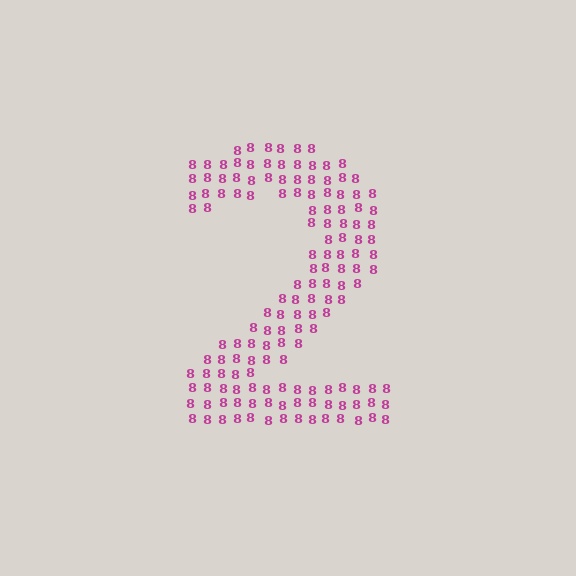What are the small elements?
The small elements are digit 8's.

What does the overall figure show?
The overall figure shows the digit 2.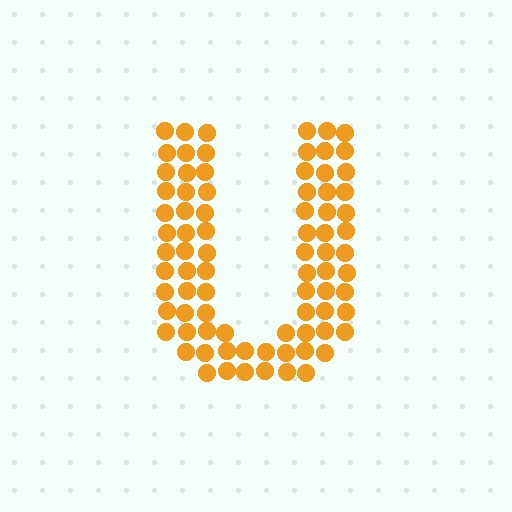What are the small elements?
The small elements are circles.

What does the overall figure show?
The overall figure shows the letter U.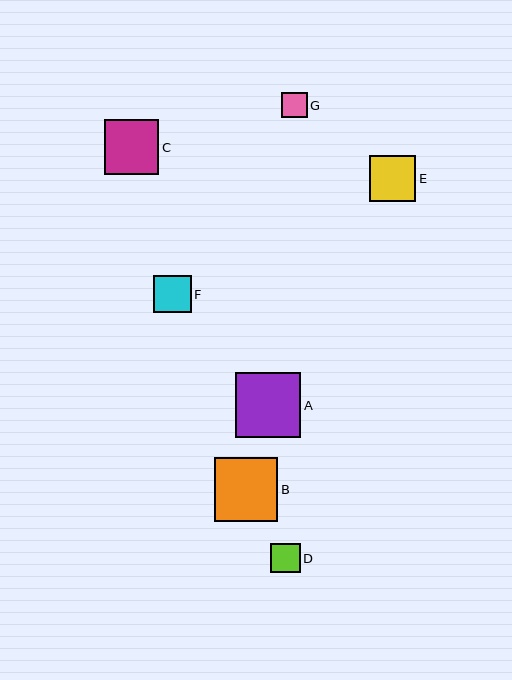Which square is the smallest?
Square G is the smallest with a size of approximately 25 pixels.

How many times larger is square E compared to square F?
Square E is approximately 1.2 times the size of square F.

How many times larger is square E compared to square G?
Square E is approximately 1.8 times the size of square G.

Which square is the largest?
Square A is the largest with a size of approximately 65 pixels.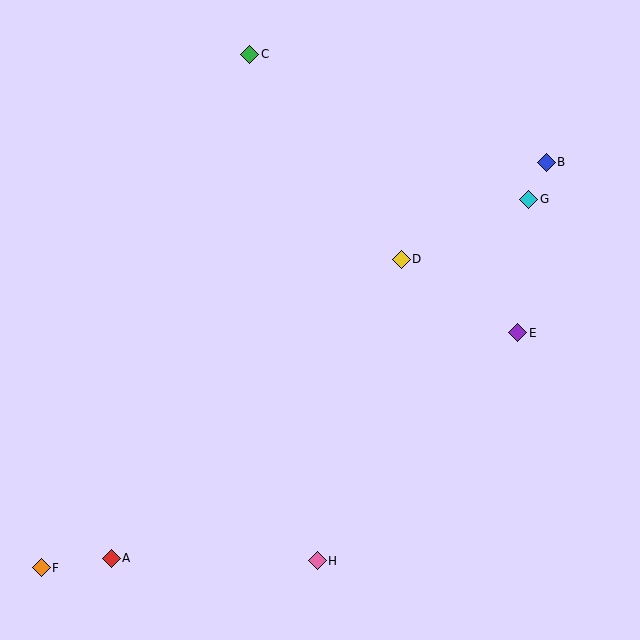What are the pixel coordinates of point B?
Point B is at (546, 162).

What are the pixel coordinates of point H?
Point H is at (317, 561).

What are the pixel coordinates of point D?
Point D is at (401, 259).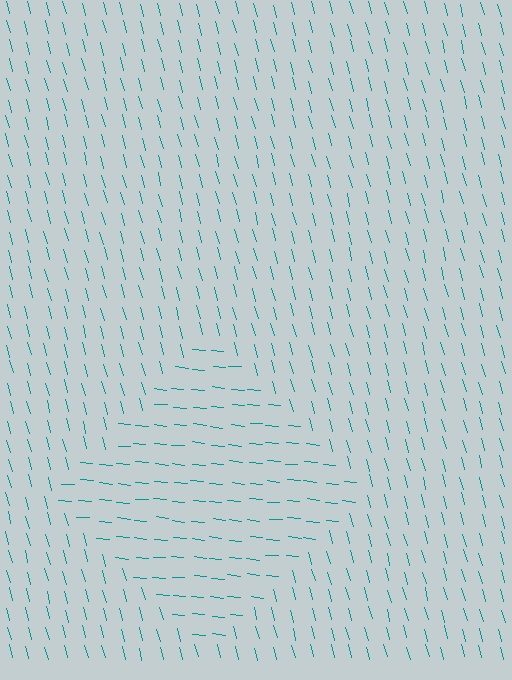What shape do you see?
I see a diamond.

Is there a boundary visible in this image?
Yes, there is a texture boundary formed by a change in line orientation.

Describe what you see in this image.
The image is filled with small teal line segments. A diamond region in the image has lines oriented differently from the surrounding lines, creating a visible texture boundary.